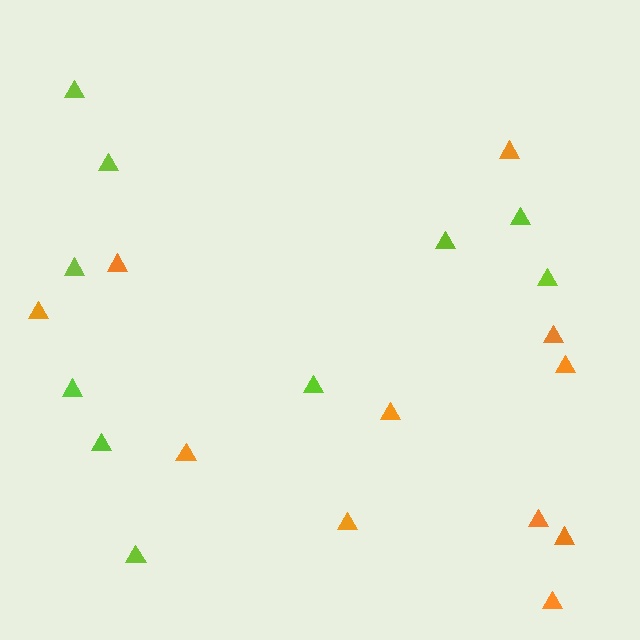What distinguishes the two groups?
There are 2 groups: one group of lime triangles (10) and one group of orange triangles (11).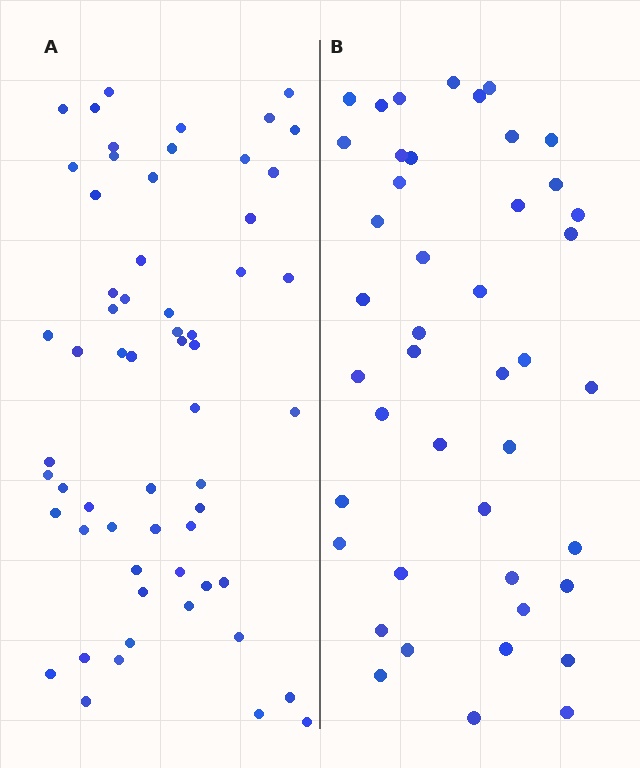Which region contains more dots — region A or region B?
Region A (the left region) has more dots.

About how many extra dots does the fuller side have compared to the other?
Region A has approximately 15 more dots than region B.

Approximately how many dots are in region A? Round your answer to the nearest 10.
About 60 dots.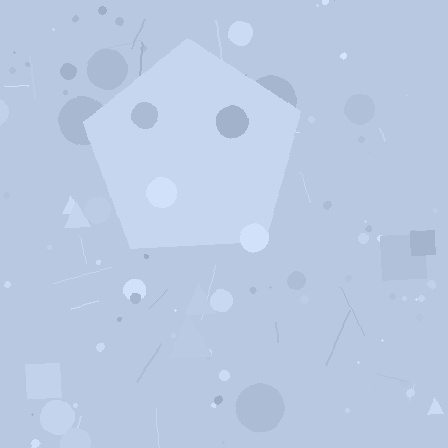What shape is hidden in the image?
A pentagon is hidden in the image.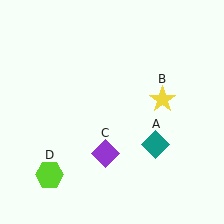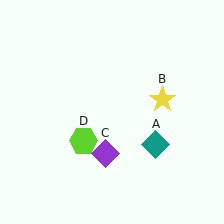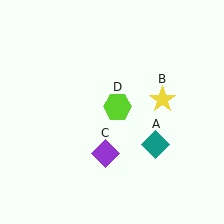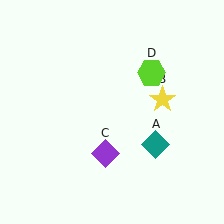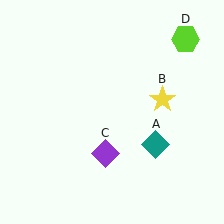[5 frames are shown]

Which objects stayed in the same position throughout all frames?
Teal diamond (object A) and yellow star (object B) and purple diamond (object C) remained stationary.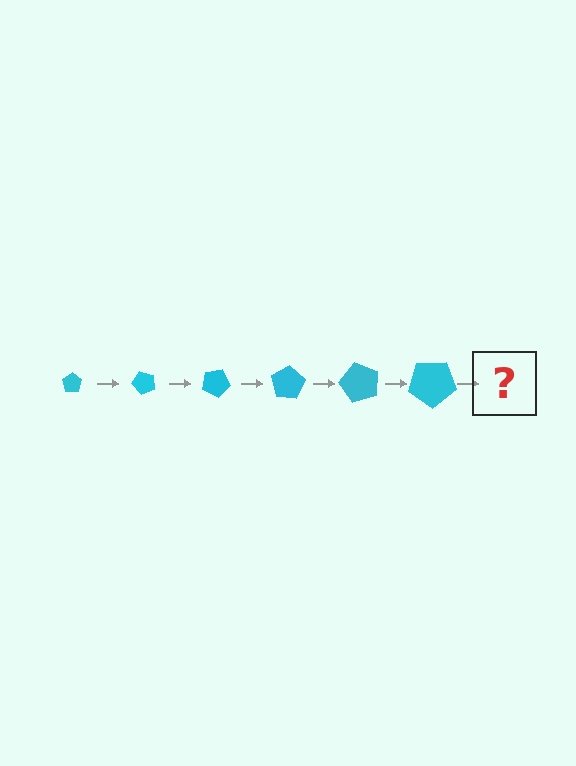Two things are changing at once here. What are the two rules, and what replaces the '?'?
The two rules are that the pentagon grows larger each step and it rotates 50 degrees each step. The '?' should be a pentagon, larger than the previous one and rotated 300 degrees from the start.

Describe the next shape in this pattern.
It should be a pentagon, larger than the previous one and rotated 300 degrees from the start.